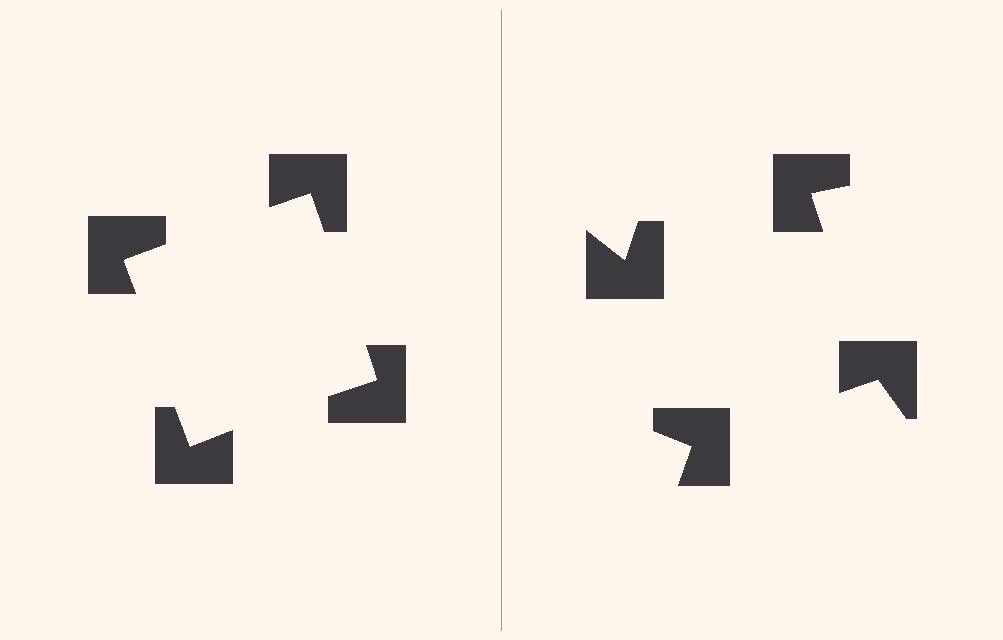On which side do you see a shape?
An illusory square appears on the left side. On the right side the wedge cuts are rotated, so no coherent shape forms.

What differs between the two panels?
The notched squares are positioned identically on both sides; only the wedge orientations differ. On the left they align to a square; on the right they are misaligned.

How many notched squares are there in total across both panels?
8 — 4 on each side.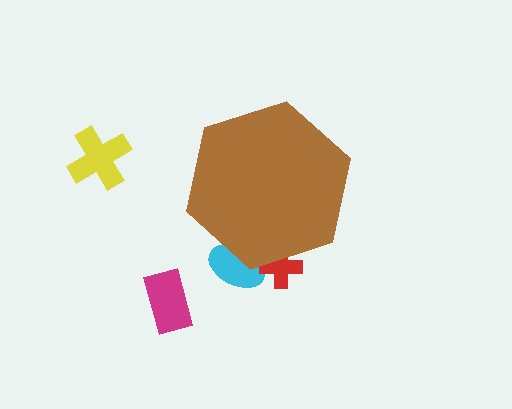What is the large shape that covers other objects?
A brown hexagon.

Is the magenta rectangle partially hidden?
No, the magenta rectangle is fully visible.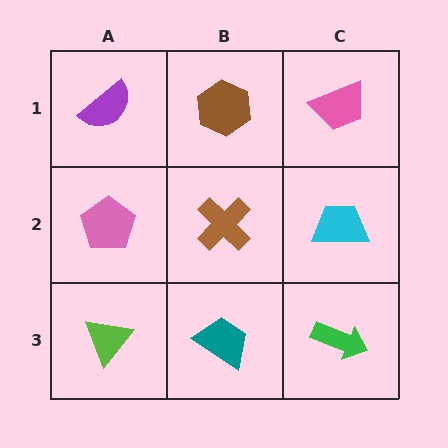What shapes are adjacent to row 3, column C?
A cyan trapezoid (row 2, column C), a teal trapezoid (row 3, column B).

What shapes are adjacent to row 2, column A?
A purple semicircle (row 1, column A), a lime triangle (row 3, column A), a brown cross (row 2, column B).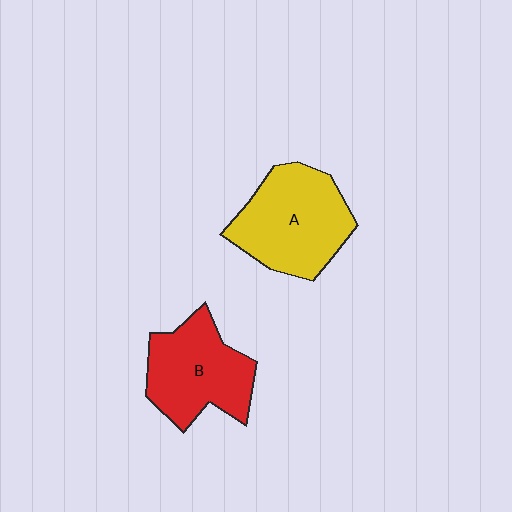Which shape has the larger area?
Shape A (yellow).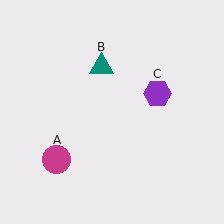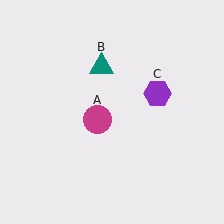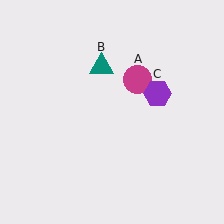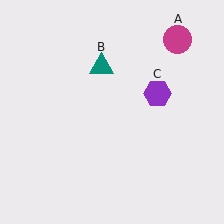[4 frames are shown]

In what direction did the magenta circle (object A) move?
The magenta circle (object A) moved up and to the right.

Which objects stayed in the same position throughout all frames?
Teal triangle (object B) and purple hexagon (object C) remained stationary.